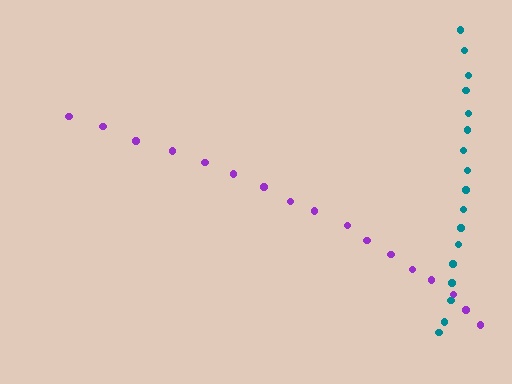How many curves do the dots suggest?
There are 2 distinct paths.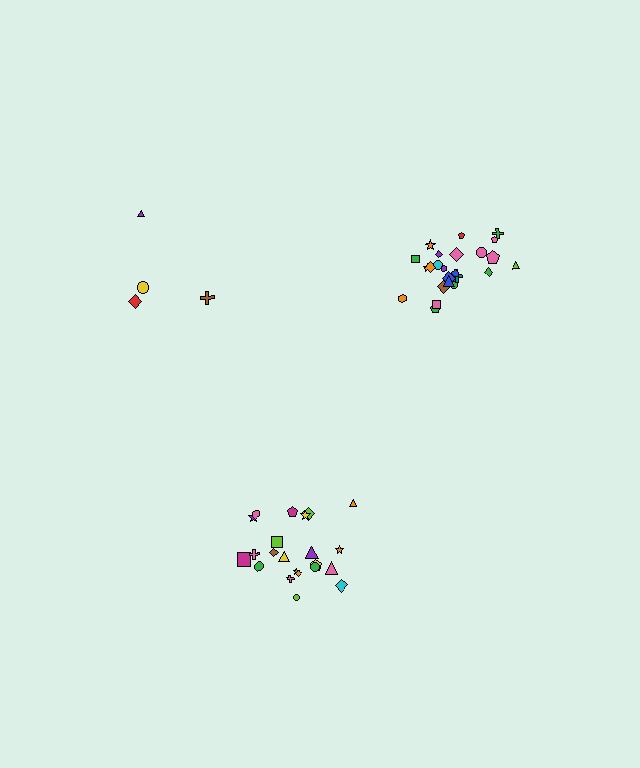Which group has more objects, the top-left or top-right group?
The top-right group.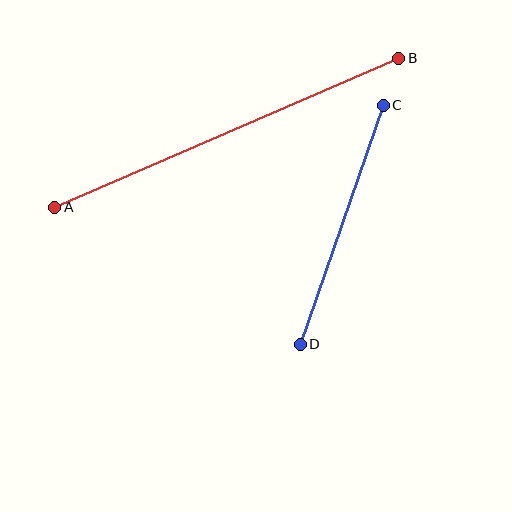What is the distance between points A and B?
The distance is approximately 375 pixels.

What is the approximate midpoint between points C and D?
The midpoint is at approximately (342, 225) pixels.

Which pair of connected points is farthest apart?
Points A and B are farthest apart.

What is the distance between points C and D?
The distance is approximately 253 pixels.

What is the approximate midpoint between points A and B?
The midpoint is at approximately (227, 133) pixels.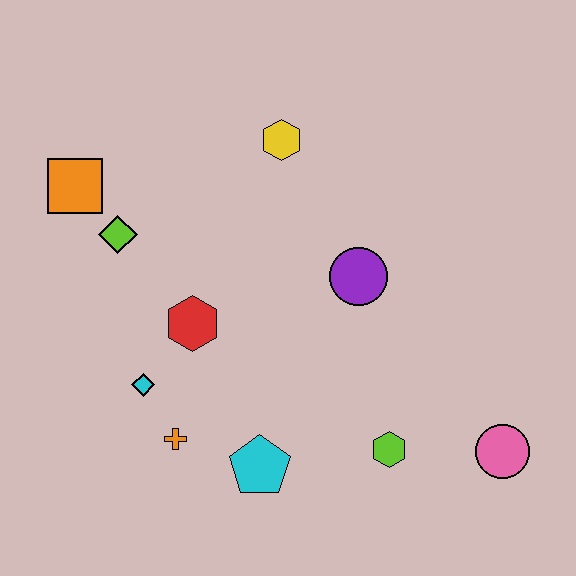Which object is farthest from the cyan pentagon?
The orange square is farthest from the cyan pentagon.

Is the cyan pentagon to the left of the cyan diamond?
No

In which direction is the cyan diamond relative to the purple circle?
The cyan diamond is to the left of the purple circle.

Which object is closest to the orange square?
The lime diamond is closest to the orange square.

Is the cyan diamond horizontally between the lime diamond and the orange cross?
Yes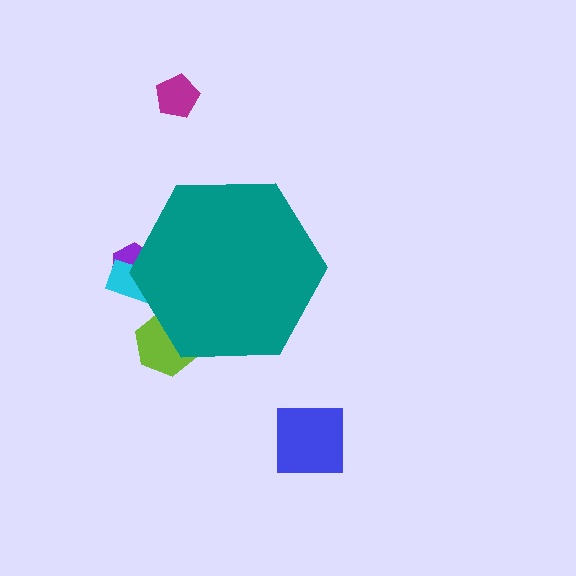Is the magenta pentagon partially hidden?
No, the magenta pentagon is fully visible.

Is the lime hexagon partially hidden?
Yes, the lime hexagon is partially hidden behind the teal hexagon.